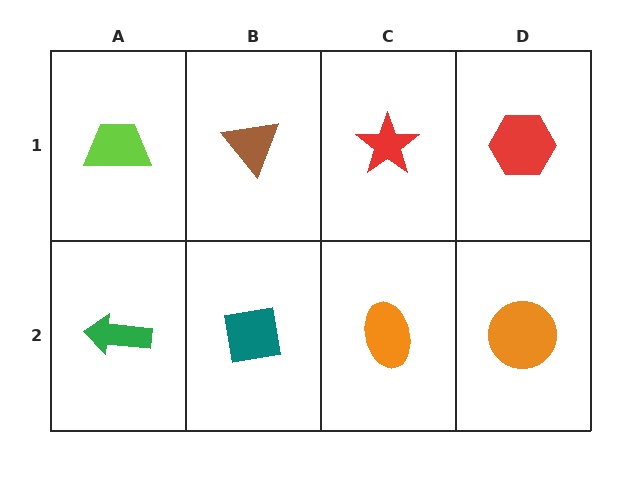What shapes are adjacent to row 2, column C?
A red star (row 1, column C), a teal square (row 2, column B), an orange circle (row 2, column D).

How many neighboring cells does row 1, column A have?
2.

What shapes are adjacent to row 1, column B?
A teal square (row 2, column B), a lime trapezoid (row 1, column A), a red star (row 1, column C).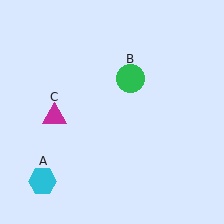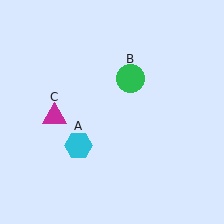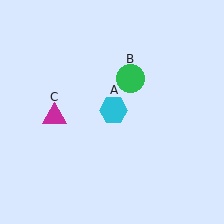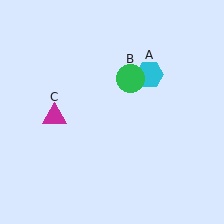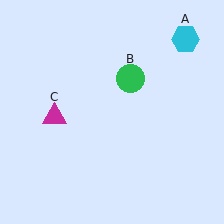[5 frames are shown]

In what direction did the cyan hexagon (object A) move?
The cyan hexagon (object A) moved up and to the right.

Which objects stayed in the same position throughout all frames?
Green circle (object B) and magenta triangle (object C) remained stationary.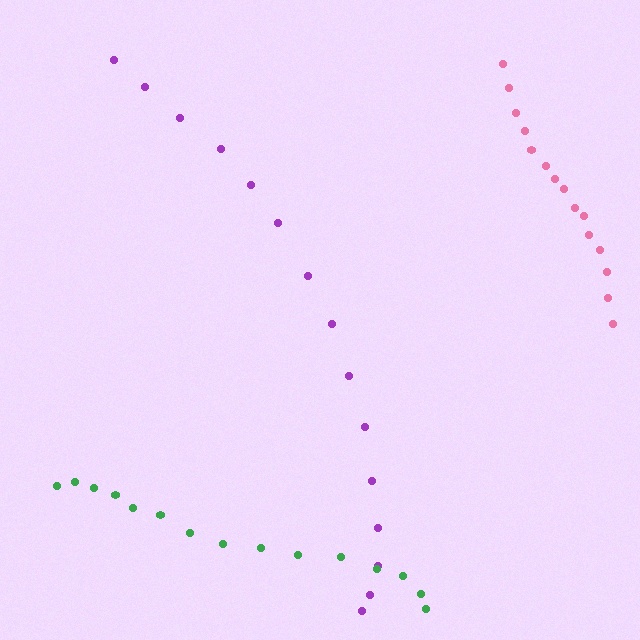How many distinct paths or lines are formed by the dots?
There are 3 distinct paths.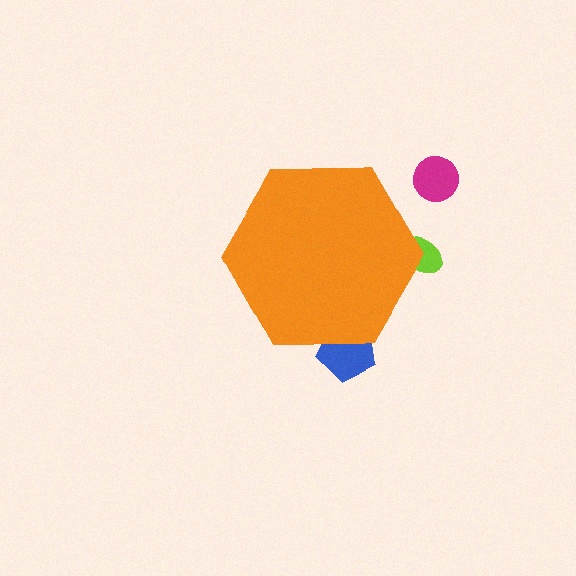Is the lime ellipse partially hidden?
Yes, the lime ellipse is partially hidden behind the orange hexagon.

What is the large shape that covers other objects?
An orange hexagon.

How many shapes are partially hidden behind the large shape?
2 shapes are partially hidden.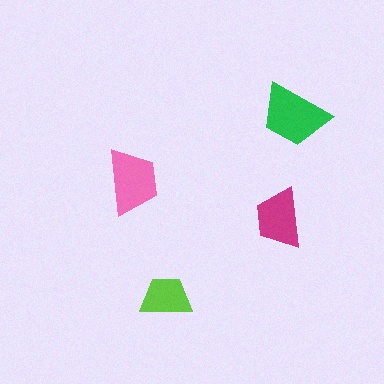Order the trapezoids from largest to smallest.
the green one, the pink one, the magenta one, the lime one.